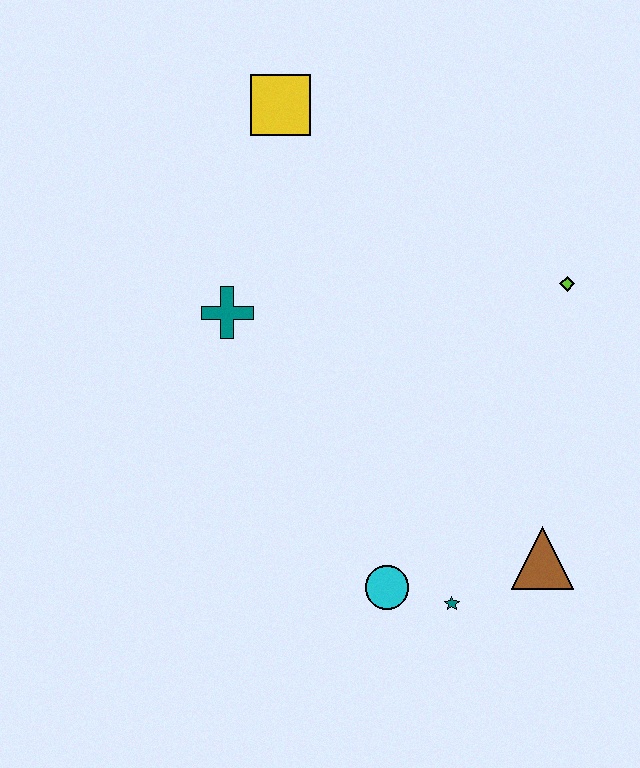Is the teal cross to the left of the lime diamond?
Yes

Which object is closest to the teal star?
The cyan circle is closest to the teal star.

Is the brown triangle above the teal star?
Yes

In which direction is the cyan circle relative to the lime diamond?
The cyan circle is below the lime diamond.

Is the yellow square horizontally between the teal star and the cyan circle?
No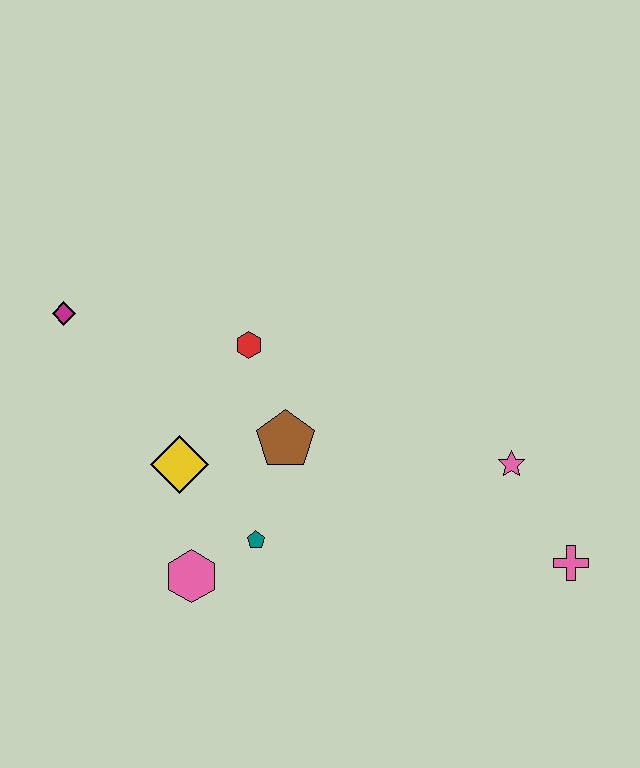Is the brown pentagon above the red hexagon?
No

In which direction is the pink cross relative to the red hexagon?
The pink cross is to the right of the red hexagon.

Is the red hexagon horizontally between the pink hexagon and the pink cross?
Yes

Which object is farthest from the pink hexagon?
The pink cross is farthest from the pink hexagon.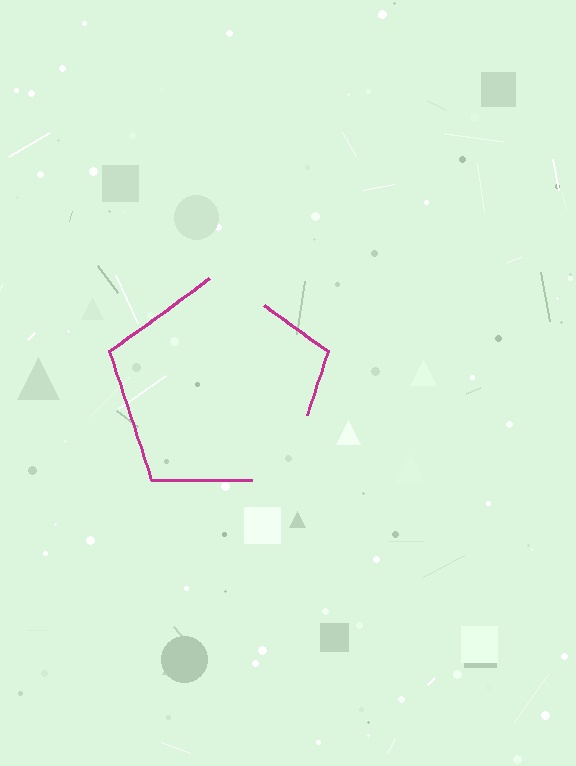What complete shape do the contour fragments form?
The contour fragments form a pentagon.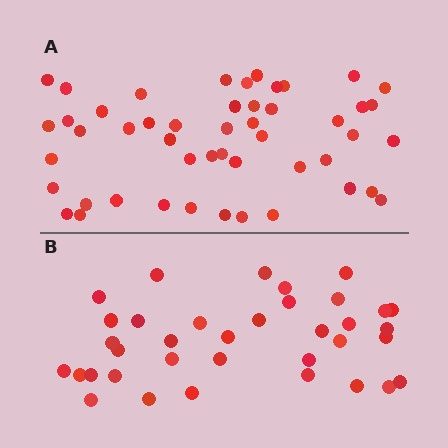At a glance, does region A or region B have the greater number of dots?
Region A (the top region) has more dots.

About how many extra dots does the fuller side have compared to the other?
Region A has approximately 15 more dots than region B.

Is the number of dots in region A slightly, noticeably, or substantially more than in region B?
Region A has noticeably more, but not dramatically so. The ratio is roughly 1.4 to 1.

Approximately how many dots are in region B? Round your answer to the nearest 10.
About 40 dots. (The exact count is 36, which rounds to 40.)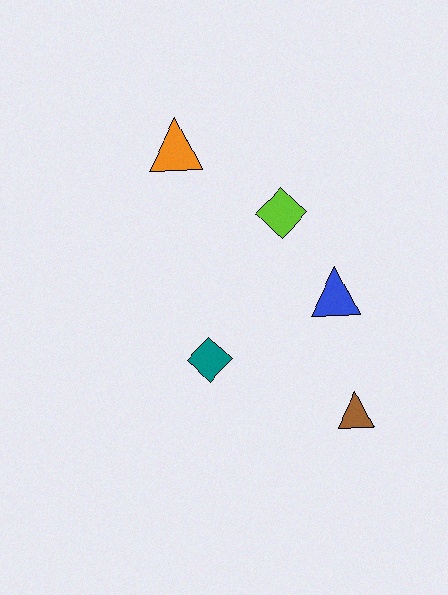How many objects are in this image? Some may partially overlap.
There are 5 objects.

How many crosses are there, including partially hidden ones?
There are no crosses.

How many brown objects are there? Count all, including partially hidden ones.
There is 1 brown object.